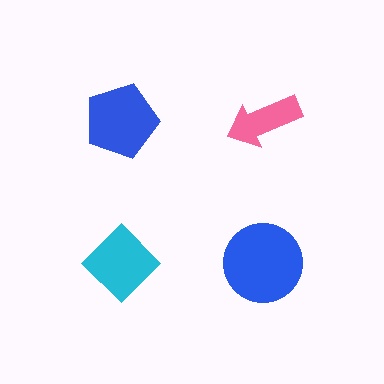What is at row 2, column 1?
A cyan diamond.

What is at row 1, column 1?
A blue pentagon.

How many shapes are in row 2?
2 shapes.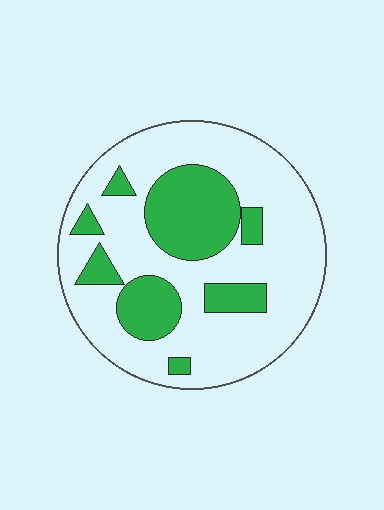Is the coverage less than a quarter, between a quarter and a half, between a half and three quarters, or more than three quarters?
Between a quarter and a half.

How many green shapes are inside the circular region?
8.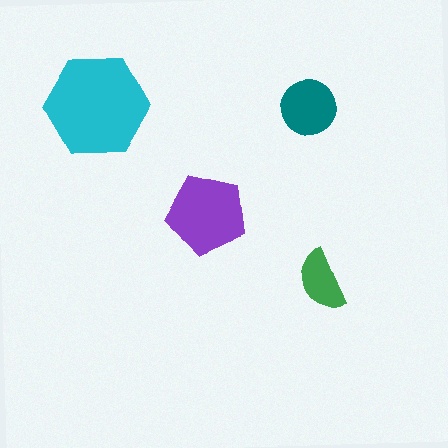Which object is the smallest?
The green semicircle.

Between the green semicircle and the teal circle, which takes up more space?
The teal circle.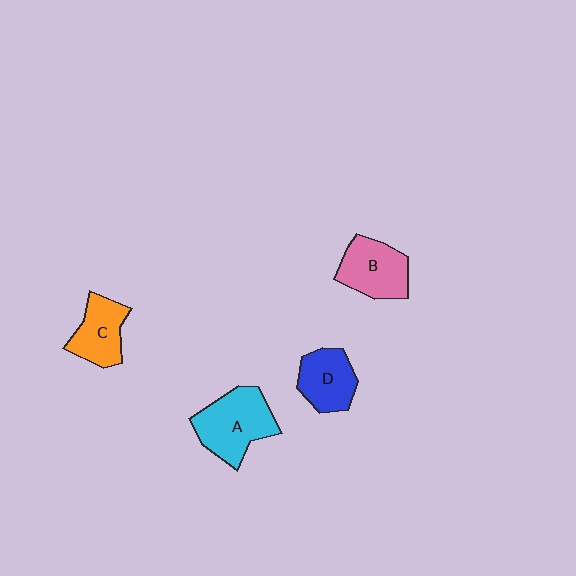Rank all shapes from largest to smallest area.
From largest to smallest: A (cyan), B (pink), D (blue), C (orange).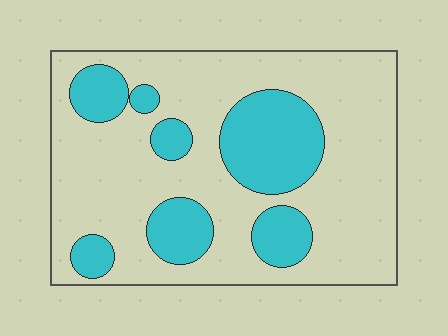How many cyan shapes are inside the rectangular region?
7.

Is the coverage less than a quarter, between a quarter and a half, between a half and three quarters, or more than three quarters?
Between a quarter and a half.